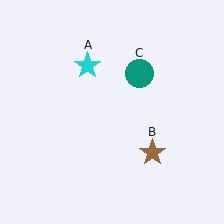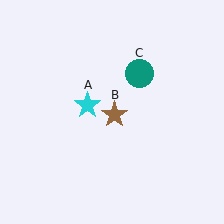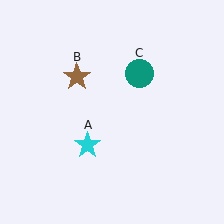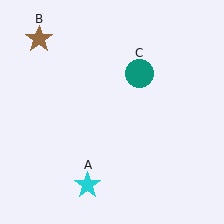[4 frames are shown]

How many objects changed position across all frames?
2 objects changed position: cyan star (object A), brown star (object B).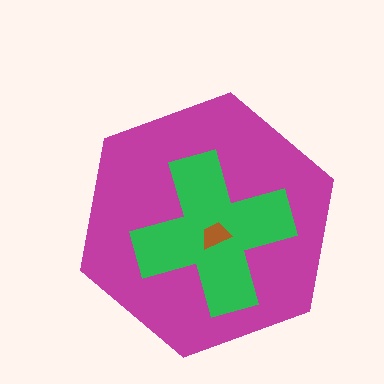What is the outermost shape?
The magenta hexagon.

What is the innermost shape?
The brown trapezoid.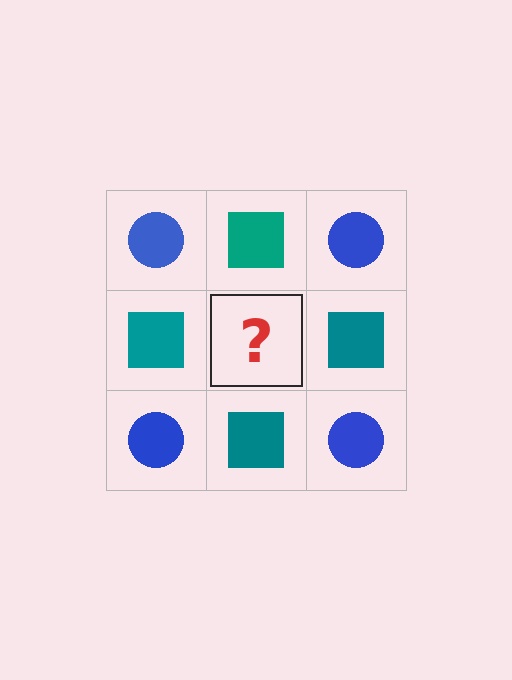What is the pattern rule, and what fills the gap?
The rule is that it alternates blue circle and teal square in a checkerboard pattern. The gap should be filled with a blue circle.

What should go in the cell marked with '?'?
The missing cell should contain a blue circle.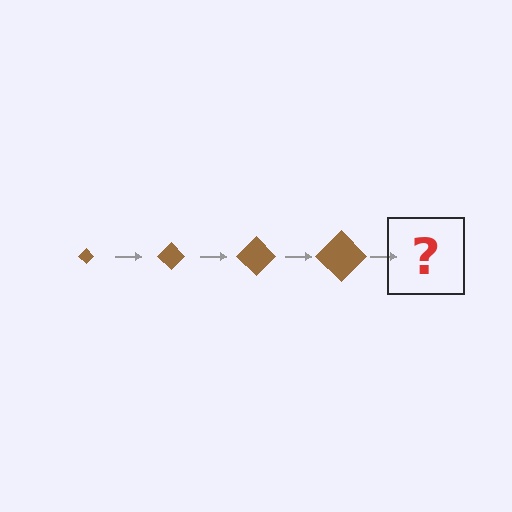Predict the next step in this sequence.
The next step is a brown diamond, larger than the previous one.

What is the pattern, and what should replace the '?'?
The pattern is that the diamond gets progressively larger each step. The '?' should be a brown diamond, larger than the previous one.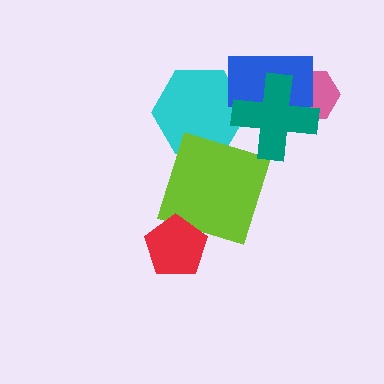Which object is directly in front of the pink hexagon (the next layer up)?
The blue rectangle is directly in front of the pink hexagon.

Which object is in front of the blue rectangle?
The teal cross is in front of the blue rectangle.